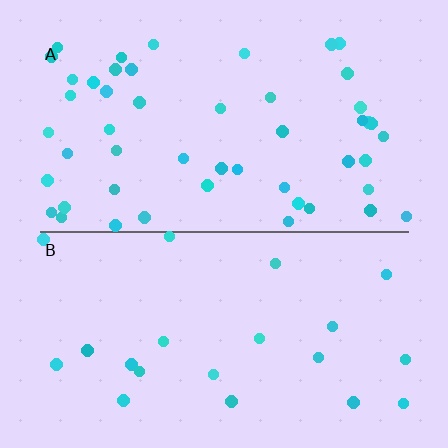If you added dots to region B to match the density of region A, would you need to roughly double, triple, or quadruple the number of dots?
Approximately double.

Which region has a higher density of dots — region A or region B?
A (the top).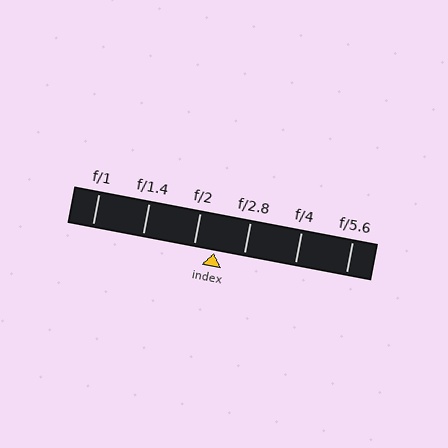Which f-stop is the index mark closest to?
The index mark is closest to f/2.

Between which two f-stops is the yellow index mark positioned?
The index mark is between f/2 and f/2.8.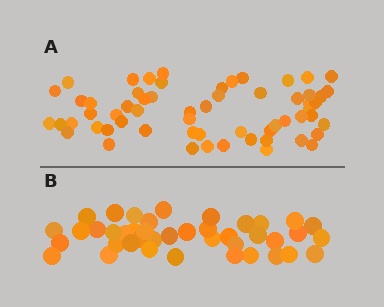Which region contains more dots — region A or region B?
Region A (the top region) has more dots.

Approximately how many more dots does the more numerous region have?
Region A has approximately 20 more dots than region B.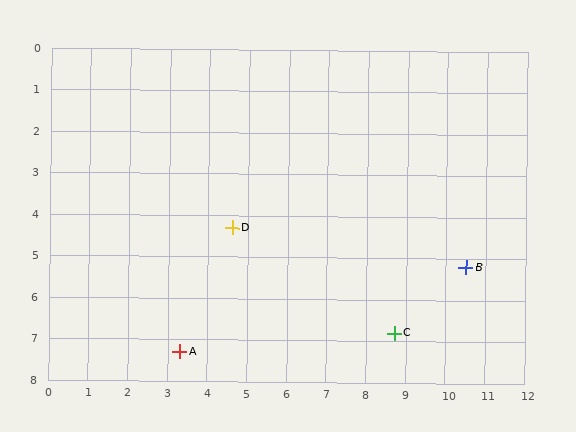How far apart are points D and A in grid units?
Points D and A are about 3.3 grid units apart.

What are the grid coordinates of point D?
Point D is at approximately (4.6, 4.3).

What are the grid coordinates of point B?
Point B is at approximately (10.5, 5.2).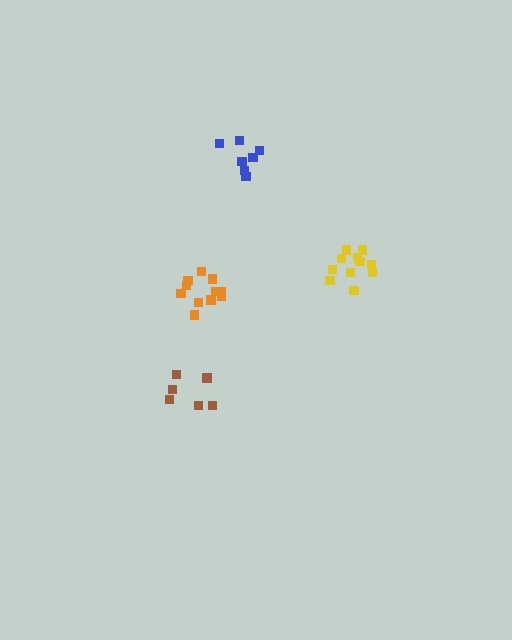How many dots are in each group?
Group 1: 11 dots, Group 2: 11 dots, Group 3: 6 dots, Group 4: 7 dots (35 total).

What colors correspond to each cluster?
The clusters are colored: yellow, orange, brown, blue.